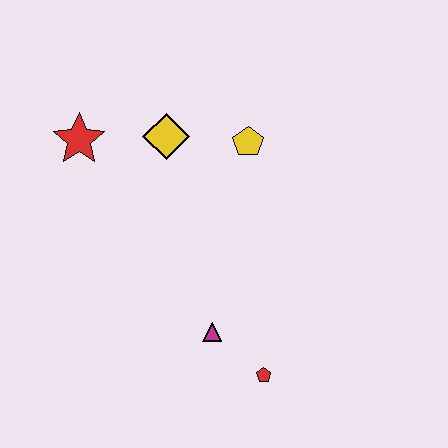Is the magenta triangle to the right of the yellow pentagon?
No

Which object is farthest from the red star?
The red pentagon is farthest from the red star.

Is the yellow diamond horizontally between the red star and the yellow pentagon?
Yes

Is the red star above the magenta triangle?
Yes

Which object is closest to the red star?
The yellow diamond is closest to the red star.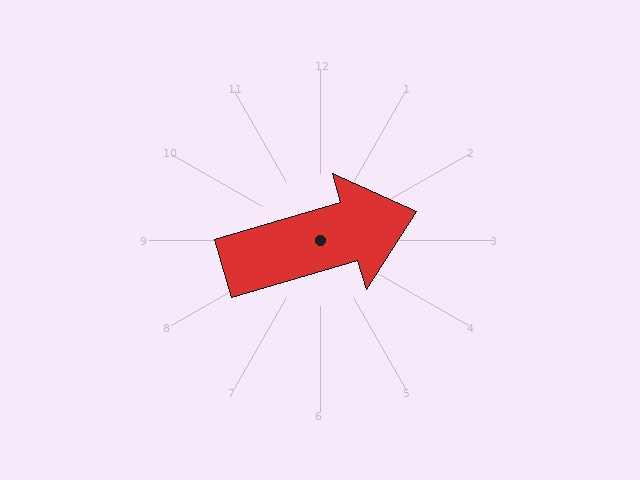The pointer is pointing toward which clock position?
Roughly 2 o'clock.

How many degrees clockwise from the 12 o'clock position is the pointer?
Approximately 74 degrees.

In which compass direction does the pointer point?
East.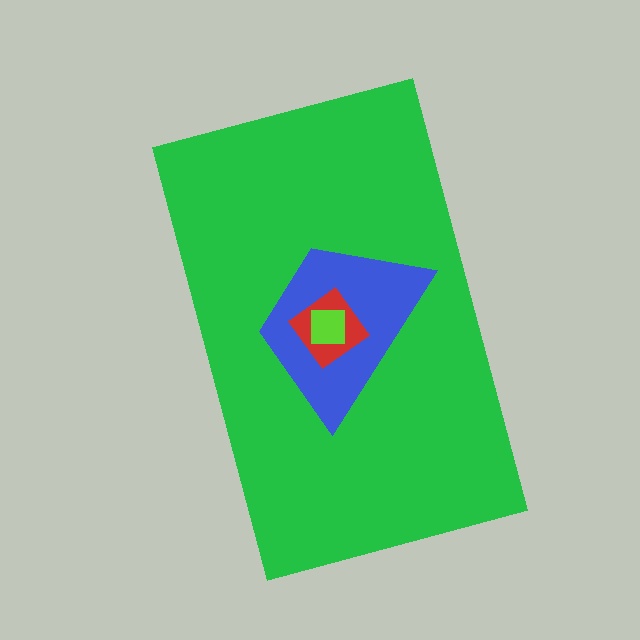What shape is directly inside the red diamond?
The lime square.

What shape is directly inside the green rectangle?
The blue trapezoid.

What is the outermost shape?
The green rectangle.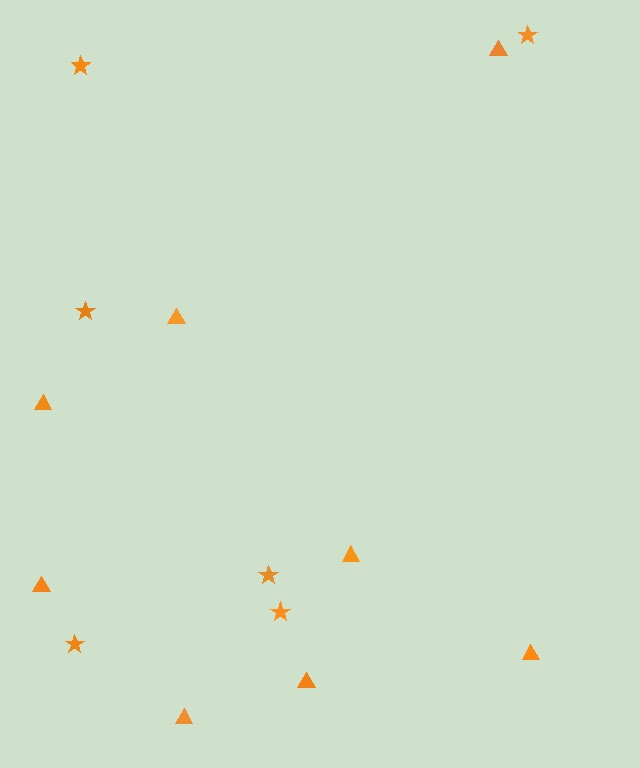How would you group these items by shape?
There are 2 groups: one group of stars (6) and one group of triangles (8).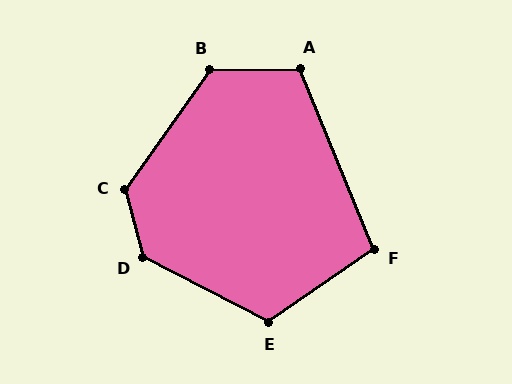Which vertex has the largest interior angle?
D, at approximately 132 degrees.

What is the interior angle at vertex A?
Approximately 112 degrees (obtuse).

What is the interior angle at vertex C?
Approximately 130 degrees (obtuse).